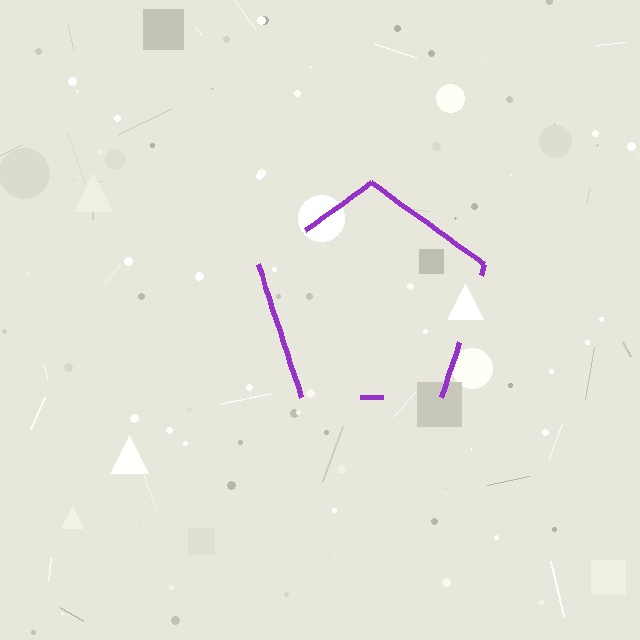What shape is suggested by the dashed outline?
The dashed outline suggests a pentagon.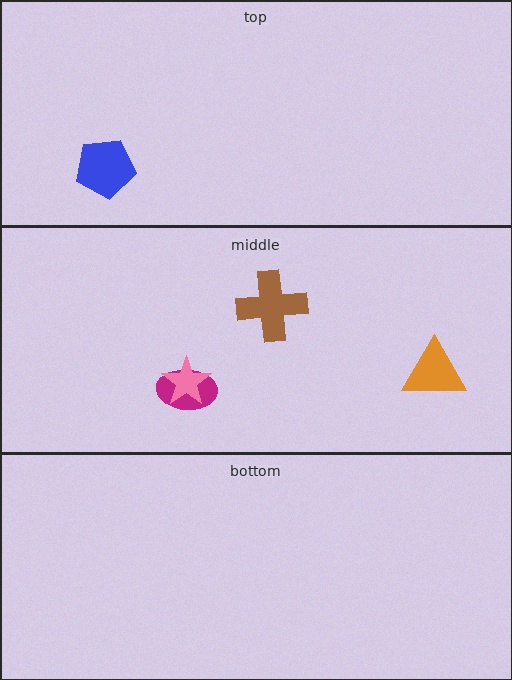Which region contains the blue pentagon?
The top region.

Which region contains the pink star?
The middle region.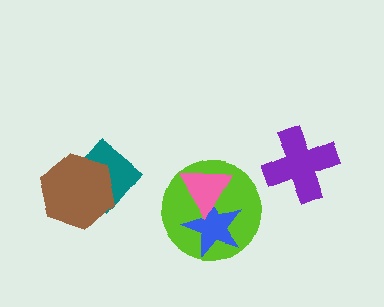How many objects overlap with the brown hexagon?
1 object overlaps with the brown hexagon.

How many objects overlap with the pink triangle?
2 objects overlap with the pink triangle.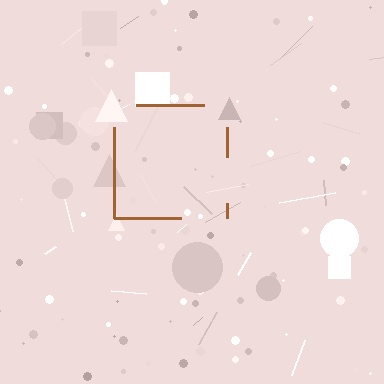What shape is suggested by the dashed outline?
The dashed outline suggests a square.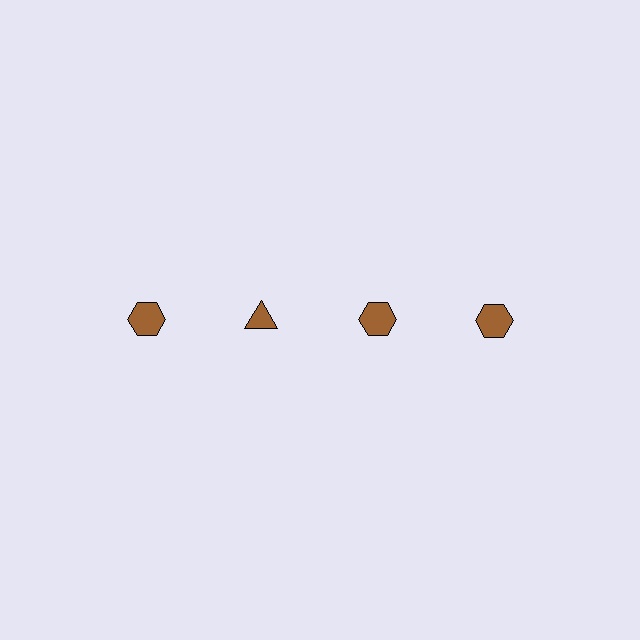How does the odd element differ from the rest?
It has a different shape: triangle instead of hexagon.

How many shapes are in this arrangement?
There are 4 shapes arranged in a grid pattern.